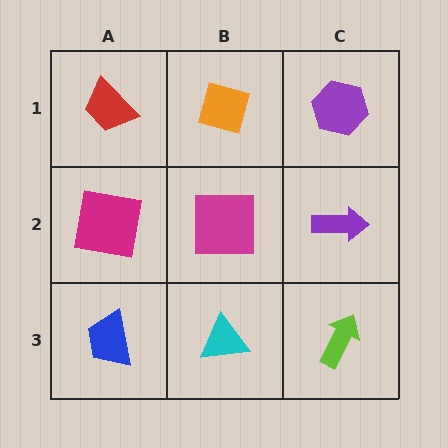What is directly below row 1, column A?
A magenta square.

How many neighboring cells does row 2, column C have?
3.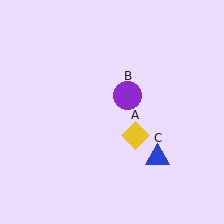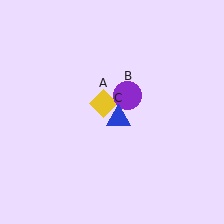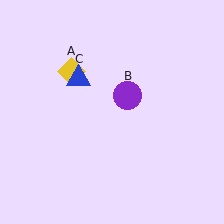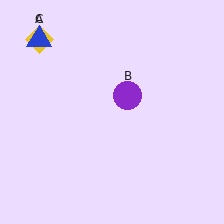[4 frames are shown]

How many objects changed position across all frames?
2 objects changed position: yellow diamond (object A), blue triangle (object C).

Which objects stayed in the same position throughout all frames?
Purple circle (object B) remained stationary.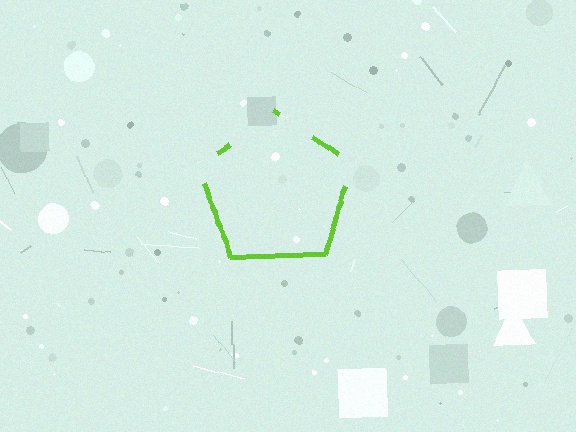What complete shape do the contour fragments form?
The contour fragments form a pentagon.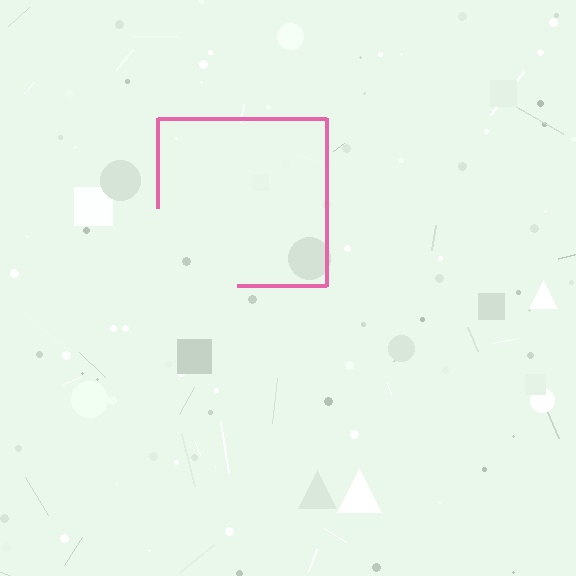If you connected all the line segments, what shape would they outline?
They would outline a square.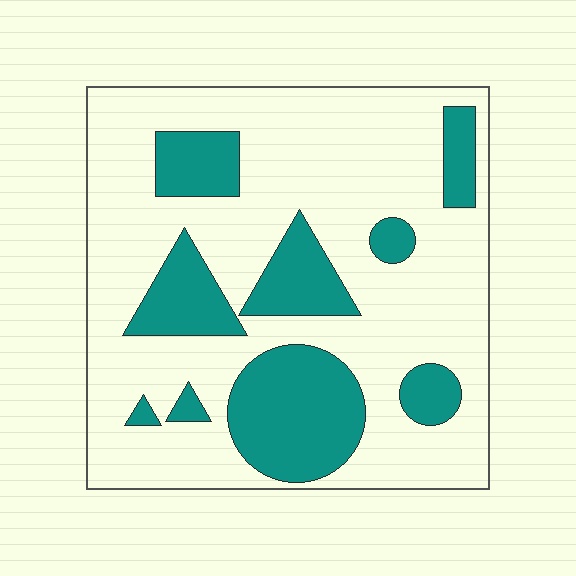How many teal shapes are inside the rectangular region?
9.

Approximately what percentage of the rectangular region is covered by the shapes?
Approximately 25%.